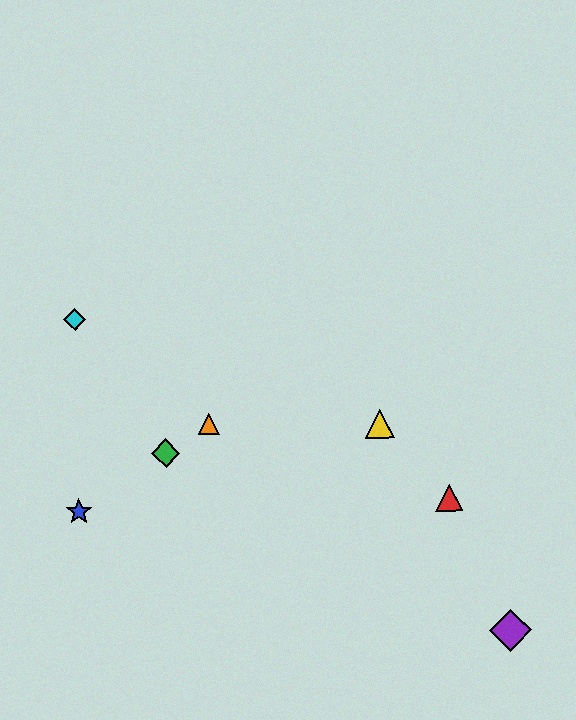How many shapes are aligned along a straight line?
3 shapes (the blue star, the green diamond, the orange triangle) are aligned along a straight line.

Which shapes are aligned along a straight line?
The blue star, the green diamond, the orange triangle are aligned along a straight line.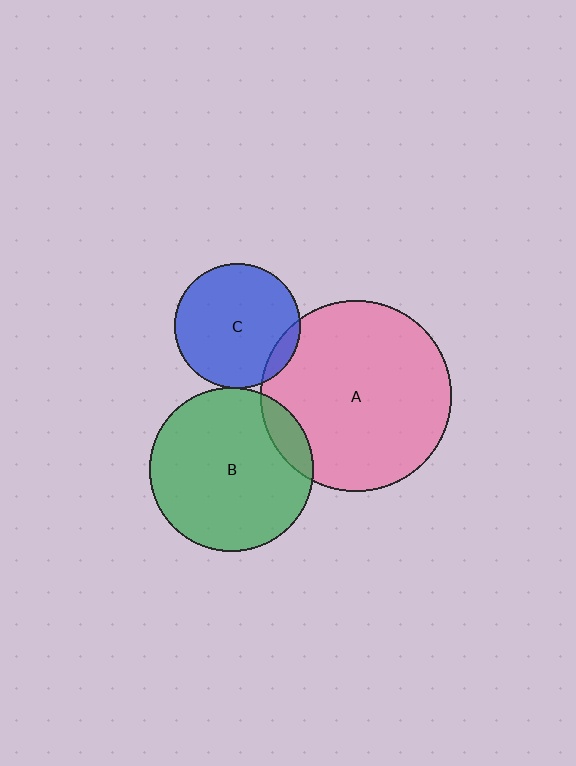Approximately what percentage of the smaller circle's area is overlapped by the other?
Approximately 10%.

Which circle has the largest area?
Circle A (pink).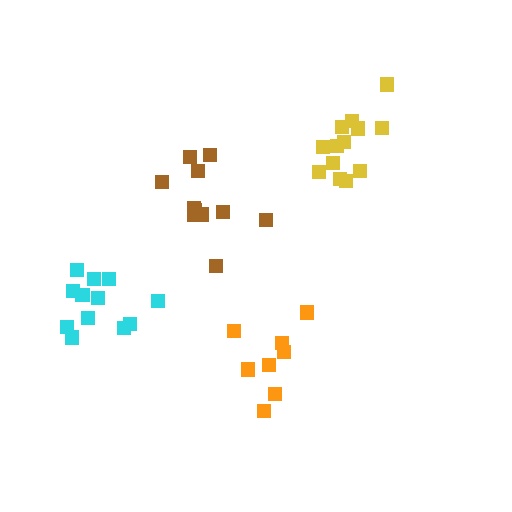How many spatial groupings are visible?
There are 4 spatial groupings.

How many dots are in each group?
Group 1: 13 dots, Group 2: 8 dots, Group 3: 12 dots, Group 4: 11 dots (44 total).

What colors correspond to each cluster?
The clusters are colored: yellow, orange, cyan, brown.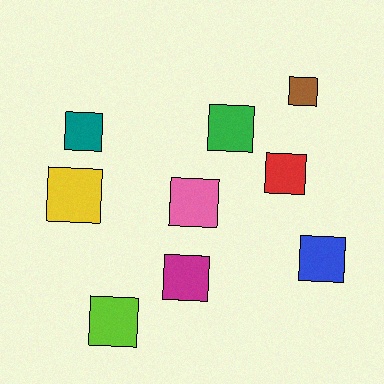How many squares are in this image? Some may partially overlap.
There are 9 squares.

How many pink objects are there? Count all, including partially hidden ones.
There is 1 pink object.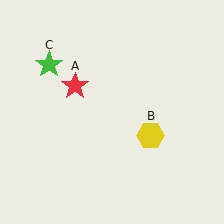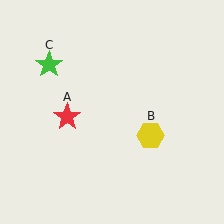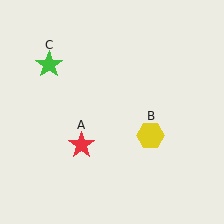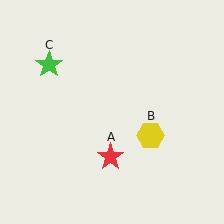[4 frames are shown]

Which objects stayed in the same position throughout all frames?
Yellow hexagon (object B) and green star (object C) remained stationary.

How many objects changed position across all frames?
1 object changed position: red star (object A).